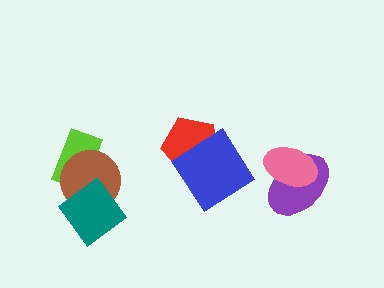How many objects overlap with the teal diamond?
2 objects overlap with the teal diamond.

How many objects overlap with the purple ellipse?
1 object overlaps with the purple ellipse.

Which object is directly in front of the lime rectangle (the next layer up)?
The brown circle is directly in front of the lime rectangle.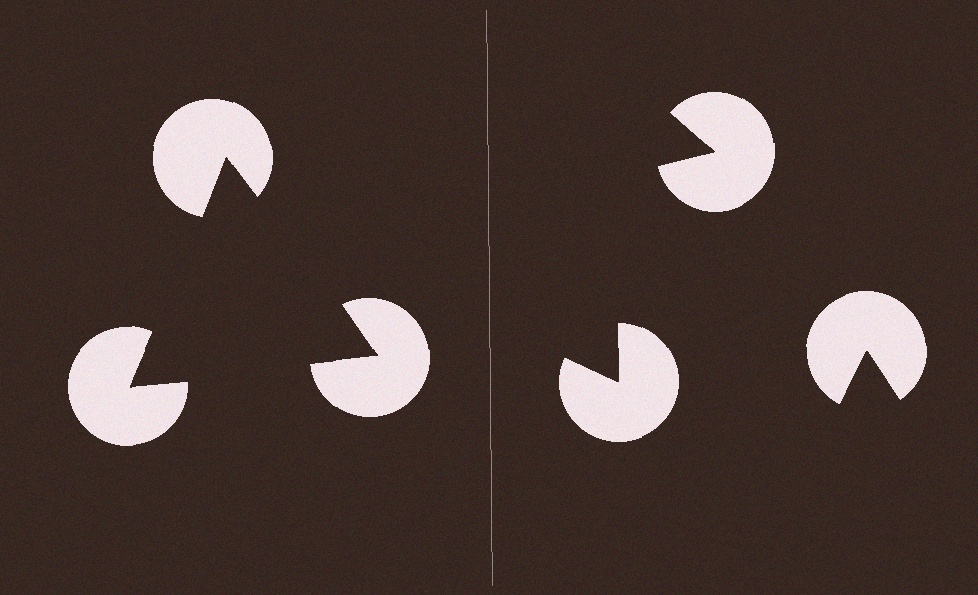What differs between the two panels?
The pac-man discs are positioned identically on both sides; only the wedge orientations differ. On the left they align to a triangle; on the right they are misaligned.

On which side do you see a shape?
An illusory triangle appears on the left side. On the right side the wedge cuts are rotated, so no coherent shape forms.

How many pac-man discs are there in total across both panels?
6 — 3 on each side.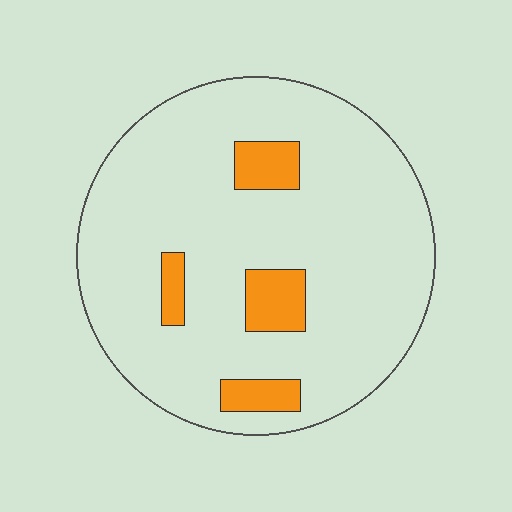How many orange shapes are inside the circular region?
4.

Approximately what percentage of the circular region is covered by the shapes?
Approximately 10%.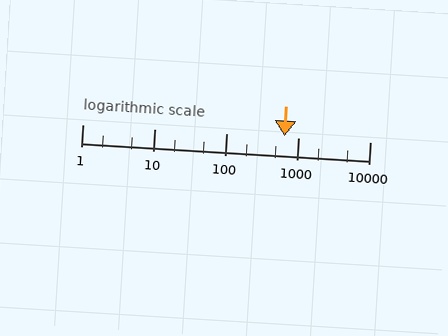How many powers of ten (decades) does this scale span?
The scale spans 4 decades, from 1 to 10000.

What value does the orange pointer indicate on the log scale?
The pointer indicates approximately 640.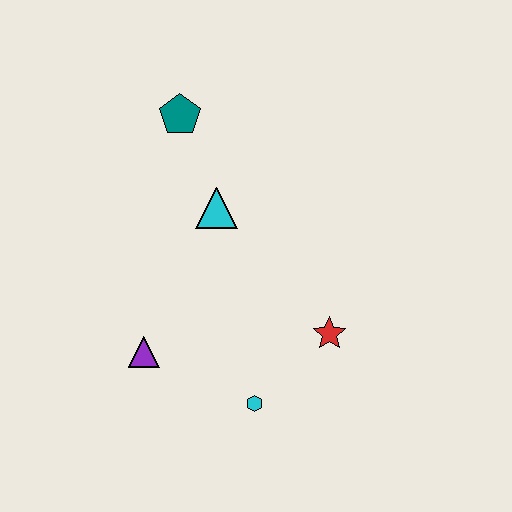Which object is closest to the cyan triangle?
The teal pentagon is closest to the cyan triangle.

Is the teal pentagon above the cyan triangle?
Yes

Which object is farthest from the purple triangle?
The teal pentagon is farthest from the purple triangle.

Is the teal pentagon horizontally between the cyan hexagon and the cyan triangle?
No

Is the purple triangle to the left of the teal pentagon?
Yes